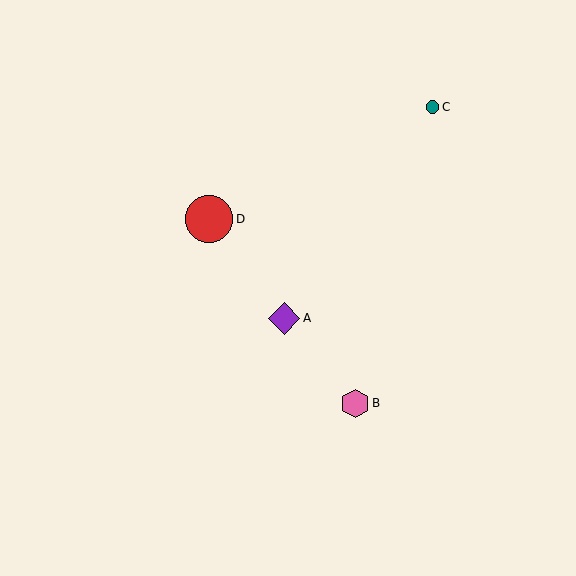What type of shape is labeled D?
Shape D is a red circle.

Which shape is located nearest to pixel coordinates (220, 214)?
The red circle (labeled D) at (209, 219) is nearest to that location.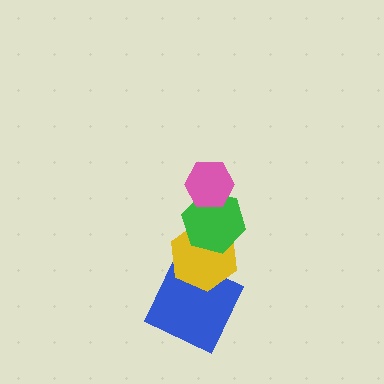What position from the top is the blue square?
The blue square is 4th from the top.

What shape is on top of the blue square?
The yellow hexagon is on top of the blue square.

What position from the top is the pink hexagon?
The pink hexagon is 1st from the top.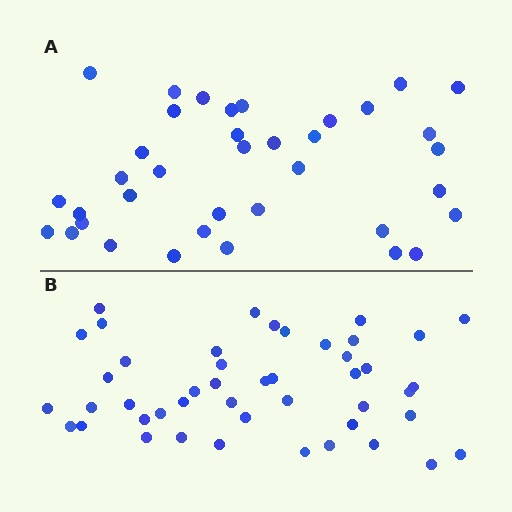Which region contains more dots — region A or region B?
Region B (the bottom region) has more dots.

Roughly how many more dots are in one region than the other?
Region B has roughly 8 or so more dots than region A.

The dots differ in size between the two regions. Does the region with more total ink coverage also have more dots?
No. Region A has more total ink coverage because its dots are larger, but region B actually contains more individual dots. Total area can be misleading — the number of items is what matters here.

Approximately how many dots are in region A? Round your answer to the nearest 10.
About 40 dots. (The exact count is 37, which rounds to 40.)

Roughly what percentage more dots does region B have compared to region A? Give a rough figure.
About 25% more.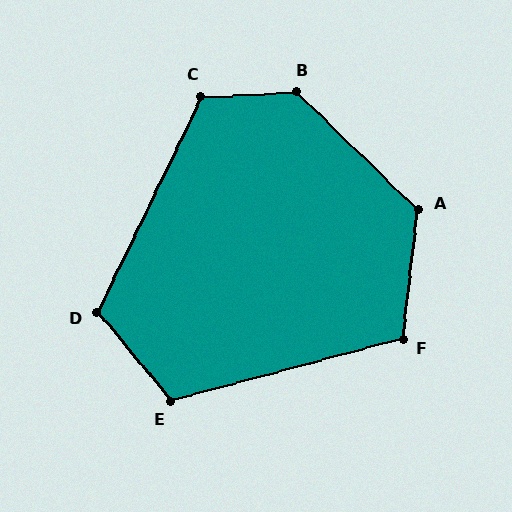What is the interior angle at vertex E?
Approximately 114 degrees (obtuse).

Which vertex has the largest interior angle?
B, at approximately 133 degrees.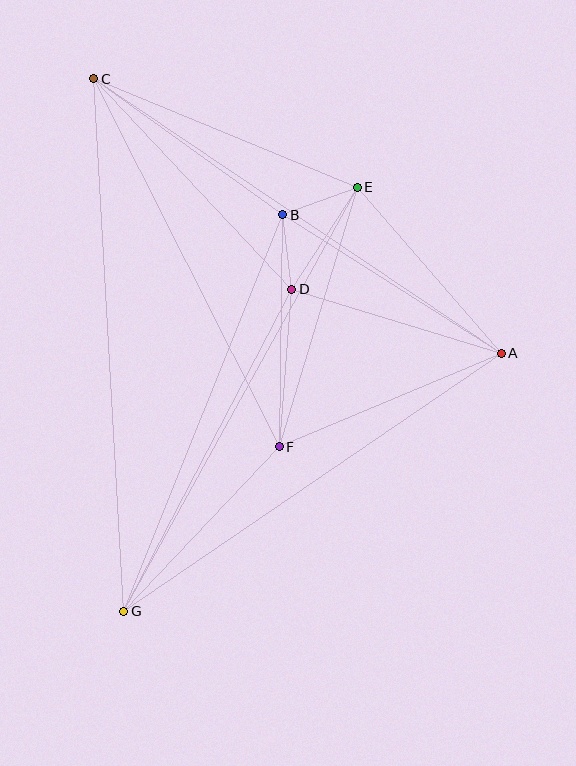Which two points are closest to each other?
Points B and D are closest to each other.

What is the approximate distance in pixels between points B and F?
The distance between B and F is approximately 232 pixels.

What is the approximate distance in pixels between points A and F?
The distance between A and F is approximately 241 pixels.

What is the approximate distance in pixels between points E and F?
The distance between E and F is approximately 271 pixels.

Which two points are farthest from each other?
Points C and G are farthest from each other.